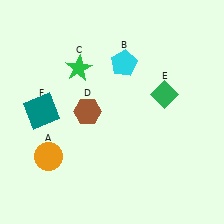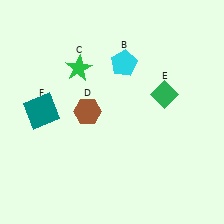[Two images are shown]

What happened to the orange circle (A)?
The orange circle (A) was removed in Image 2. It was in the bottom-left area of Image 1.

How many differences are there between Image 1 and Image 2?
There is 1 difference between the two images.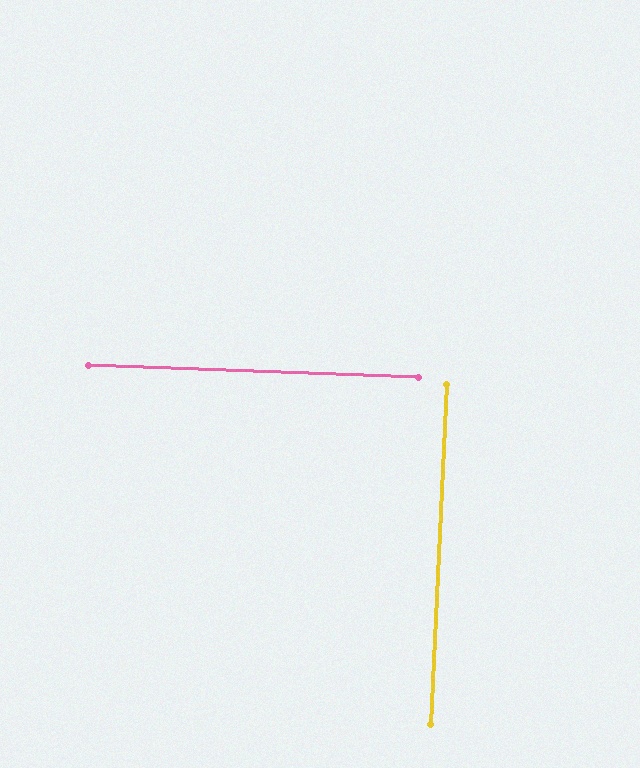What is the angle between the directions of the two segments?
Approximately 90 degrees.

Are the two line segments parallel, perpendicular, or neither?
Perpendicular — they meet at approximately 90°.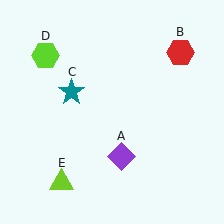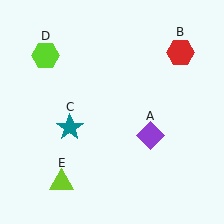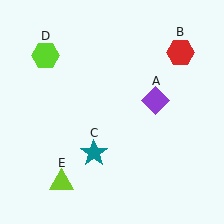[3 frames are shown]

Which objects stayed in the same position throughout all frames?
Red hexagon (object B) and lime hexagon (object D) and lime triangle (object E) remained stationary.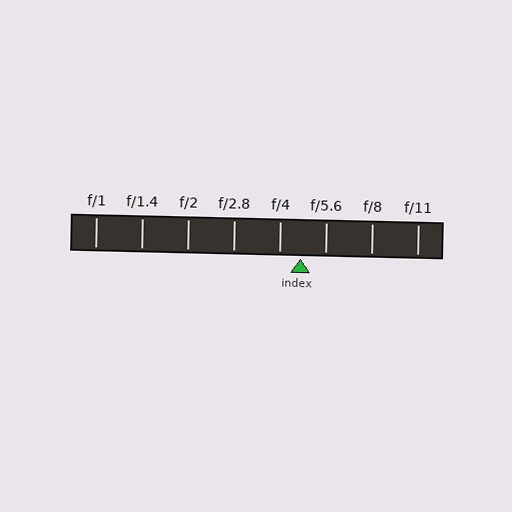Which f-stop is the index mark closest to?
The index mark is closest to f/4.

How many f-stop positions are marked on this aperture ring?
There are 8 f-stop positions marked.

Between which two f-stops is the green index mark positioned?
The index mark is between f/4 and f/5.6.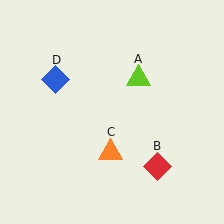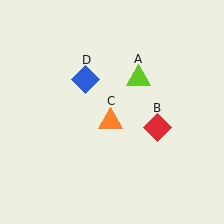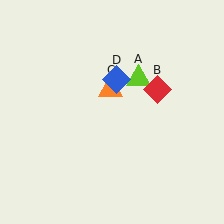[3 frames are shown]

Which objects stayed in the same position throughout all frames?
Lime triangle (object A) remained stationary.